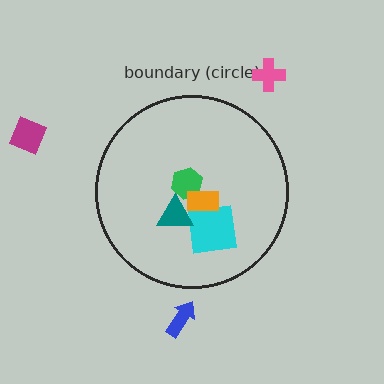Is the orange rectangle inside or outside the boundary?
Inside.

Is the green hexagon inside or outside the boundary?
Inside.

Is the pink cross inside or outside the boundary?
Outside.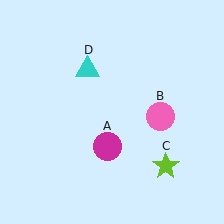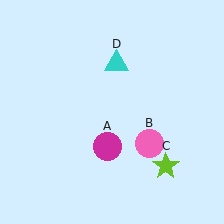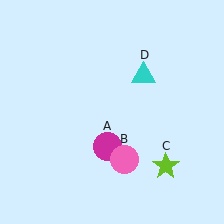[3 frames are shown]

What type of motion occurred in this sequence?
The pink circle (object B), cyan triangle (object D) rotated clockwise around the center of the scene.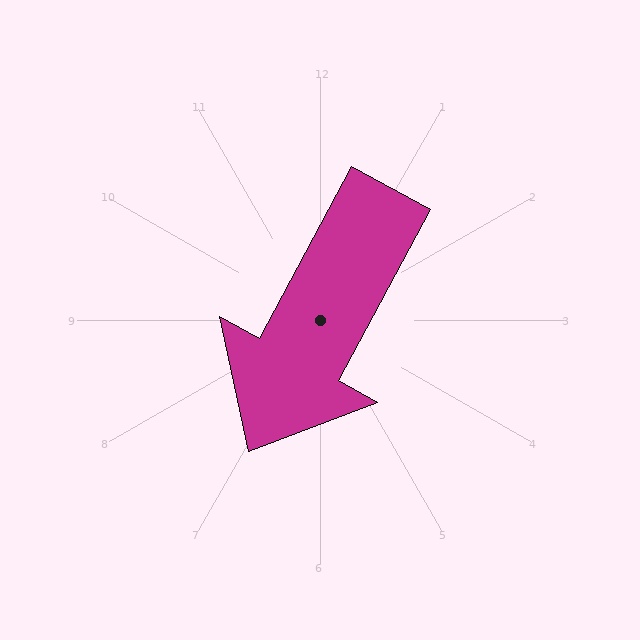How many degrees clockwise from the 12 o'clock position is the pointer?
Approximately 208 degrees.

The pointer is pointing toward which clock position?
Roughly 7 o'clock.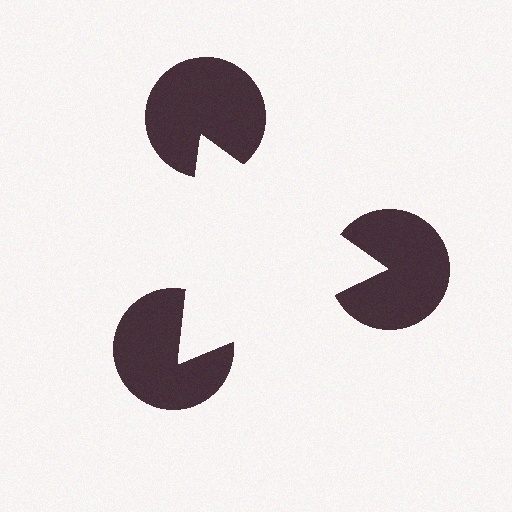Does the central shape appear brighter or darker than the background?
It typically appears slightly brighter than the background, even though no actual brightness change is drawn.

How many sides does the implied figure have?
3 sides.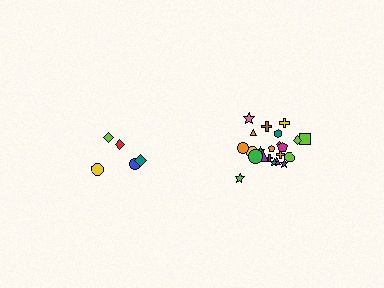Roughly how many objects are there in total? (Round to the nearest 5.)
Roughly 25 objects in total.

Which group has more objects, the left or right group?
The right group.